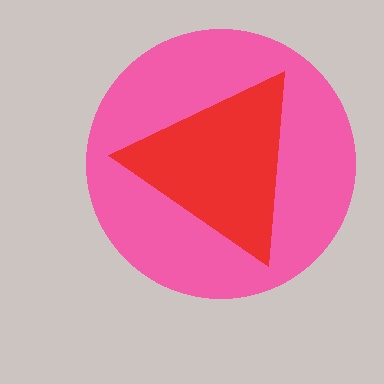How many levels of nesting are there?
2.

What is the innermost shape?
The red triangle.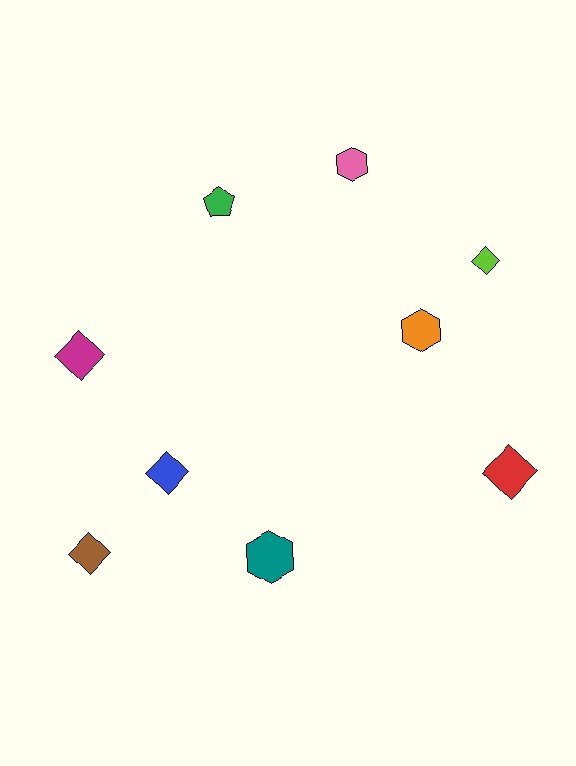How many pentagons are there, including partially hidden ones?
There is 1 pentagon.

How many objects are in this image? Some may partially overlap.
There are 9 objects.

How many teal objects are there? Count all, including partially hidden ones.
There is 1 teal object.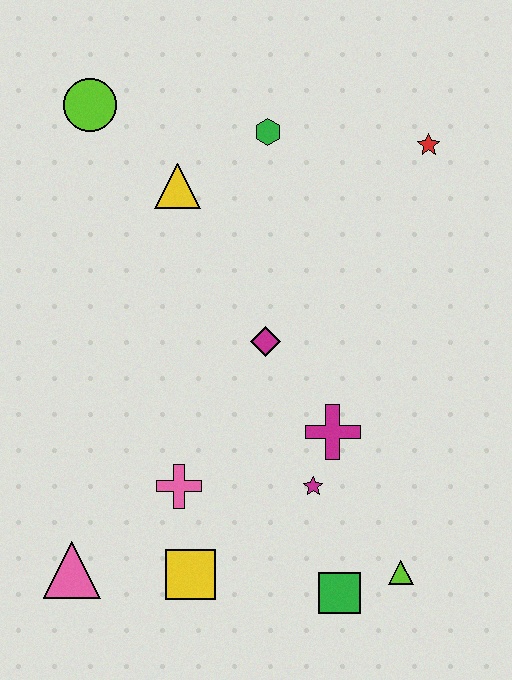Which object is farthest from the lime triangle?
The lime circle is farthest from the lime triangle.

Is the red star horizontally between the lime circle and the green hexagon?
No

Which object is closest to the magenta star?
The magenta cross is closest to the magenta star.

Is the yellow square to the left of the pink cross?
No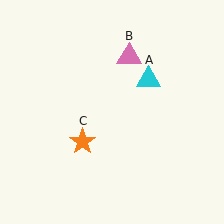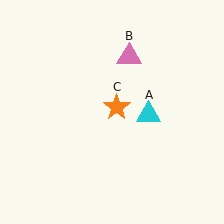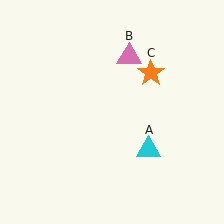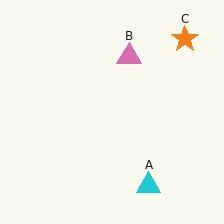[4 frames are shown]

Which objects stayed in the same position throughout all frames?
Pink triangle (object B) remained stationary.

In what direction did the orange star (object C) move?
The orange star (object C) moved up and to the right.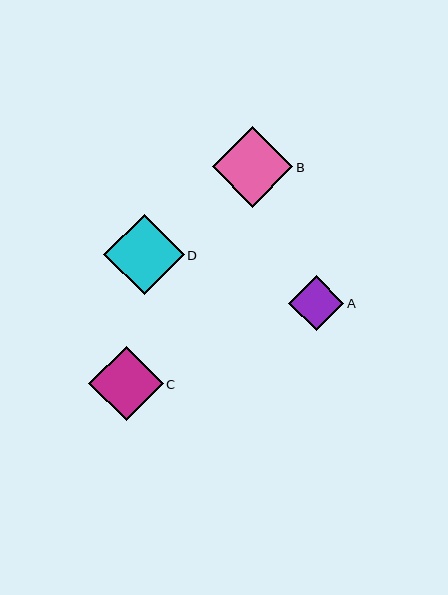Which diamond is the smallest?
Diamond A is the smallest with a size of approximately 55 pixels.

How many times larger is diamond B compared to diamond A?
Diamond B is approximately 1.5 times the size of diamond A.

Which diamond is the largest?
Diamond B is the largest with a size of approximately 81 pixels.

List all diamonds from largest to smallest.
From largest to smallest: B, D, C, A.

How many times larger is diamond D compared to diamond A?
Diamond D is approximately 1.5 times the size of diamond A.